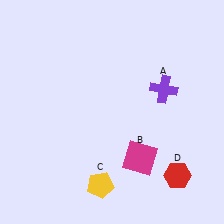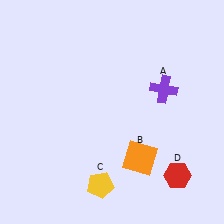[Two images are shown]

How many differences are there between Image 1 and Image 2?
There is 1 difference between the two images.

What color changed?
The square (B) changed from magenta in Image 1 to orange in Image 2.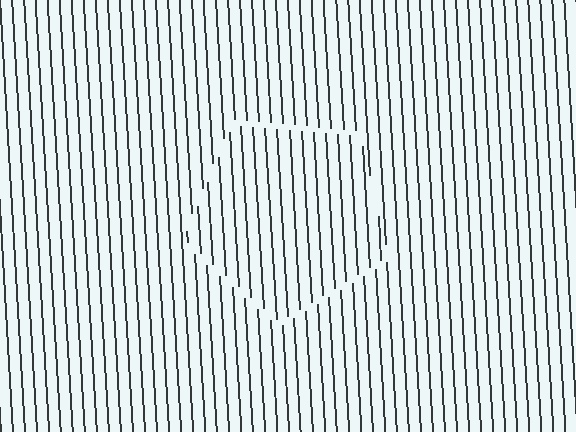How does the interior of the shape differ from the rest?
The interior of the shape contains the same grating, shifted by half a period — the contour is defined by the phase discontinuity where line-ends from the inner and outer gratings abut.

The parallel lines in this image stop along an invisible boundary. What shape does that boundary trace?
An illusory pentagon. The interior of the shape contains the same grating, shifted by half a period — the contour is defined by the phase discontinuity where line-ends from the inner and outer gratings abut.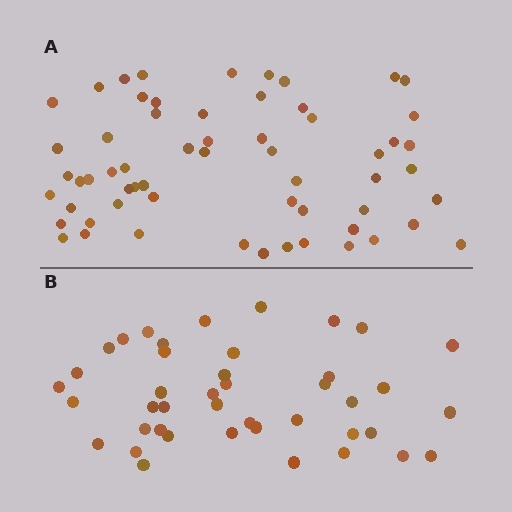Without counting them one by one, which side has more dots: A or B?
Region A (the top region) has more dots.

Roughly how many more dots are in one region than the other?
Region A has approximately 20 more dots than region B.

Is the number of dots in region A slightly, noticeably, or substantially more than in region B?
Region A has noticeably more, but not dramatically so. The ratio is roughly 1.4 to 1.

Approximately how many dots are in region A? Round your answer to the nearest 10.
About 60 dots.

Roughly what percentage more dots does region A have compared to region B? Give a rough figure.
About 45% more.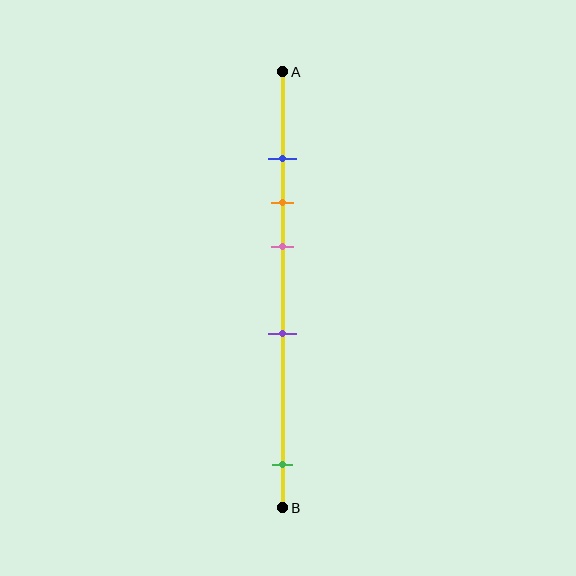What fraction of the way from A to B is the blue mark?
The blue mark is approximately 20% (0.2) of the way from A to B.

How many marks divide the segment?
There are 5 marks dividing the segment.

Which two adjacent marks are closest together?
The blue and orange marks are the closest adjacent pair.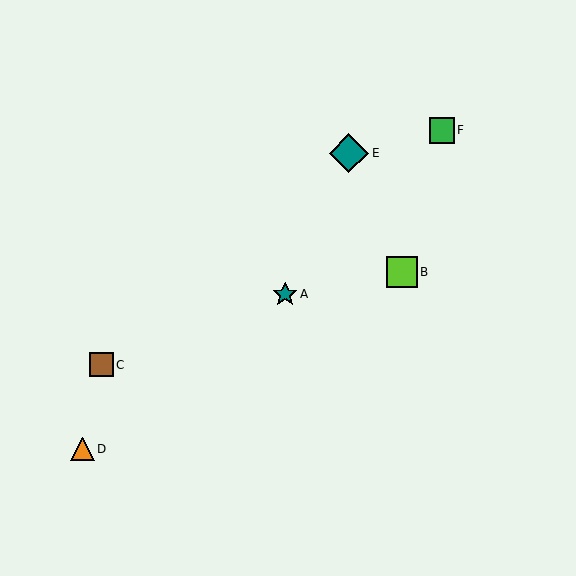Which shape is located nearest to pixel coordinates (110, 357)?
The brown square (labeled C) at (101, 365) is nearest to that location.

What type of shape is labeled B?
Shape B is a lime square.